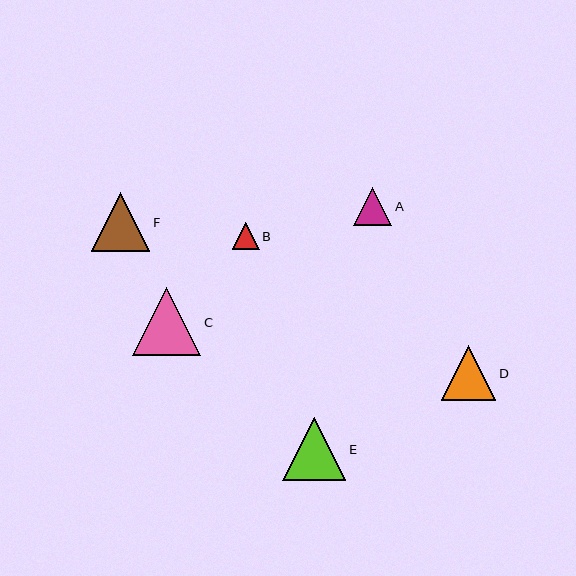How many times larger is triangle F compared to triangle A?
Triangle F is approximately 1.5 times the size of triangle A.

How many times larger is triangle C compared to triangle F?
Triangle C is approximately 1.2 times the size of triangle F.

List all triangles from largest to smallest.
From largest to smallest: C, E, F, D, A, B.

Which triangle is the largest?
Triangle C is the largest with a size of approximately 69 pixels.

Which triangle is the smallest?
Triangle B is the smallest with a size of approximately 27 pixels.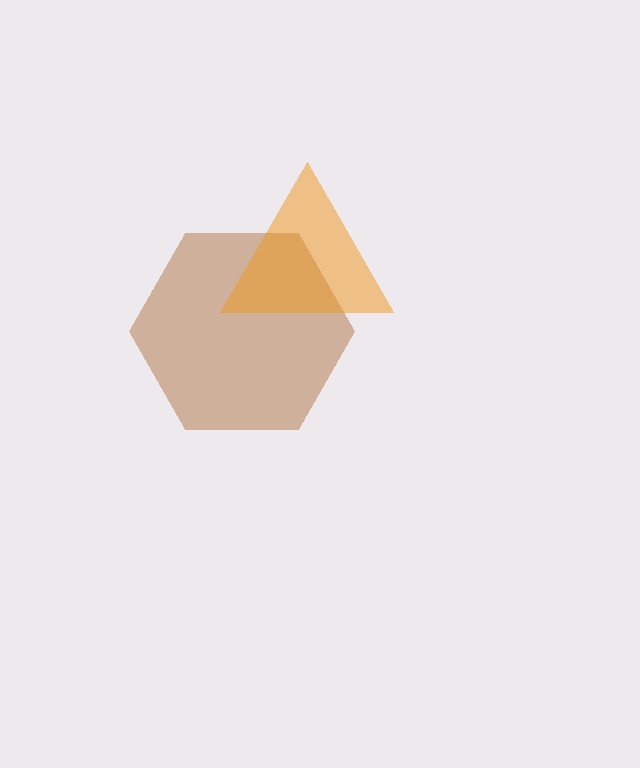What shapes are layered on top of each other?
The layered shapes are: a brown hexagon, an orange triangle.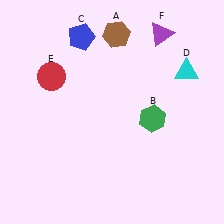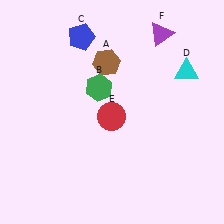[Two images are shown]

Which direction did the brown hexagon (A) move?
The brown hexagon (A) moved down.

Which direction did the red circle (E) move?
The red circle (E) moved right.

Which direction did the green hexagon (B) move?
The green hexagon (B) moved left.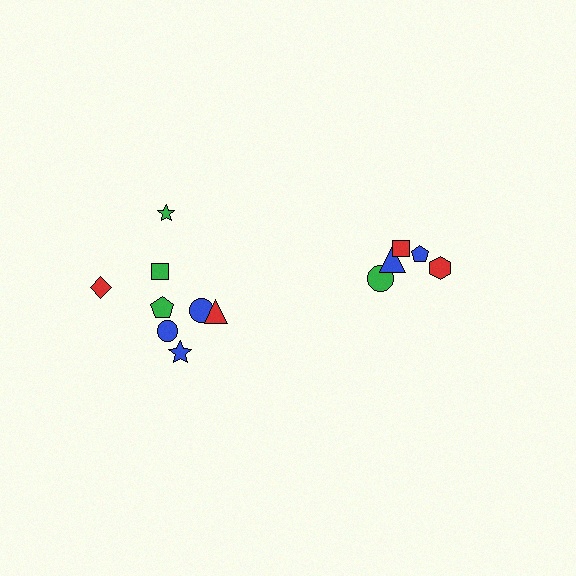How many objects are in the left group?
There are 8 objects.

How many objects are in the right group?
There are 5 objects.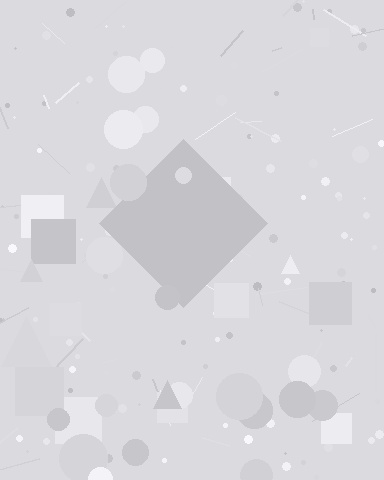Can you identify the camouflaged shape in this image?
The camouflaged shape is a diamond.